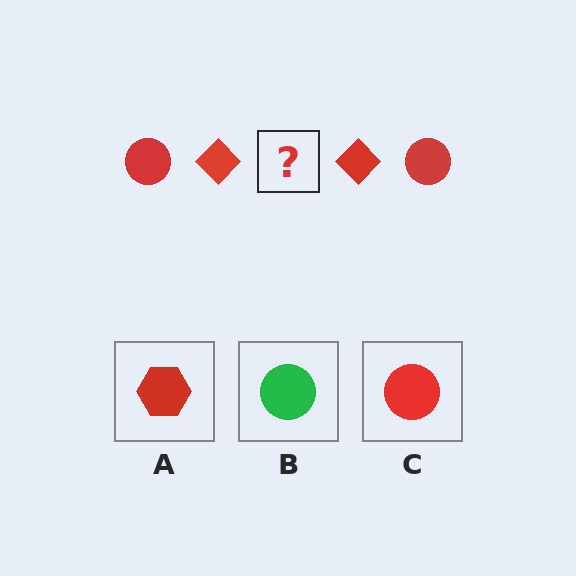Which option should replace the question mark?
Option C.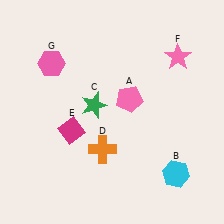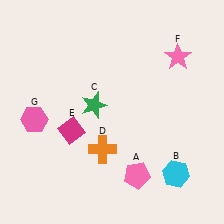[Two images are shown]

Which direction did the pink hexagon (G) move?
The pink hexagon (G) moved down.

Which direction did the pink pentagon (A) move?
The pink pentagon (A) moved down.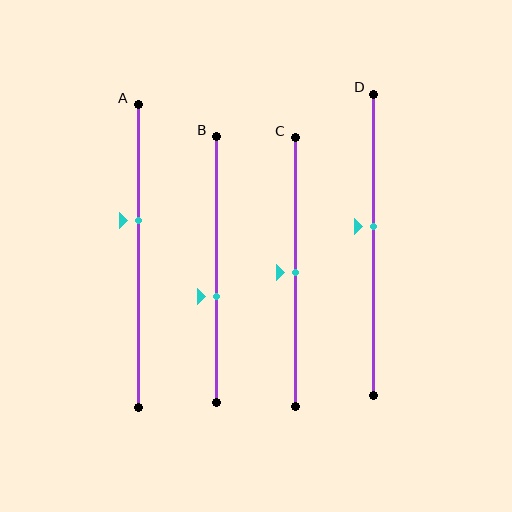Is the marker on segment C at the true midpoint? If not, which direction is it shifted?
Yes, the marker on segment C is at the true midpoint.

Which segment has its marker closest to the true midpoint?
Segment C has its marker closest to the true midpoint.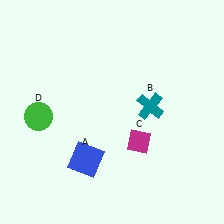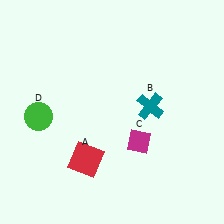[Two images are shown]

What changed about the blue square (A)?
In Image 1, A is blue. In Image 2, it changed to red.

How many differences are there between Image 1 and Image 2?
There is 1 difference between the two images.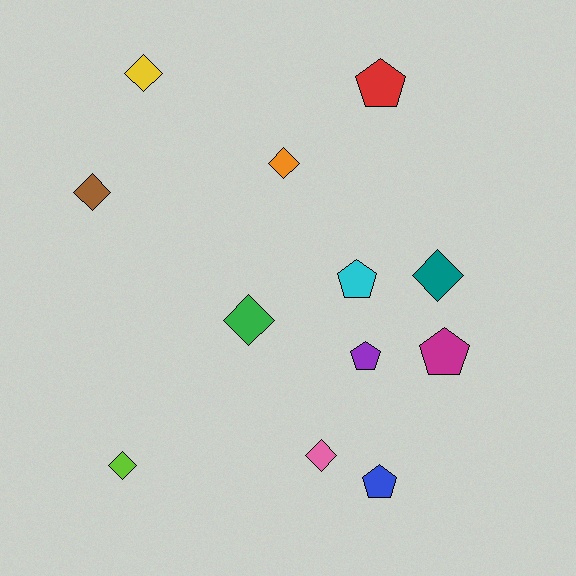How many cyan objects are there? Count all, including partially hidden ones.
There is 1 cyan object.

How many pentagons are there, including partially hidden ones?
There are 5 pentagons.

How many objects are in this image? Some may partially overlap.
There are 12 objects.